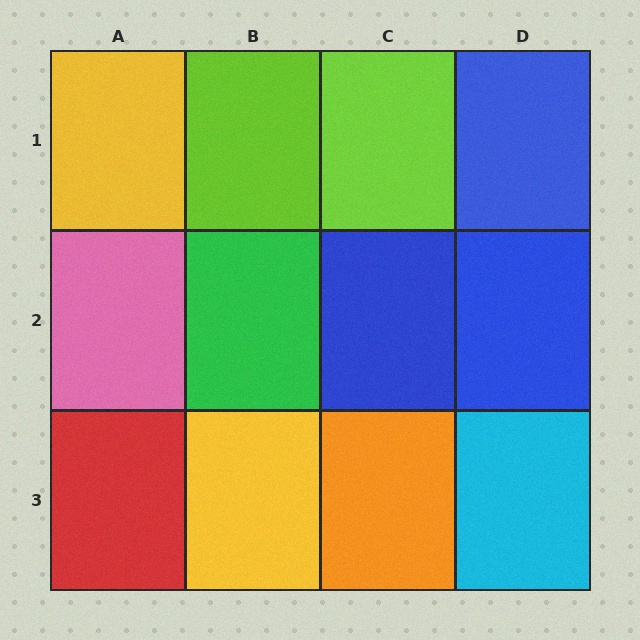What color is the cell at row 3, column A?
Red.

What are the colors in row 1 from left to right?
Yellow, lime, lime, blue.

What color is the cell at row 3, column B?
Yellow.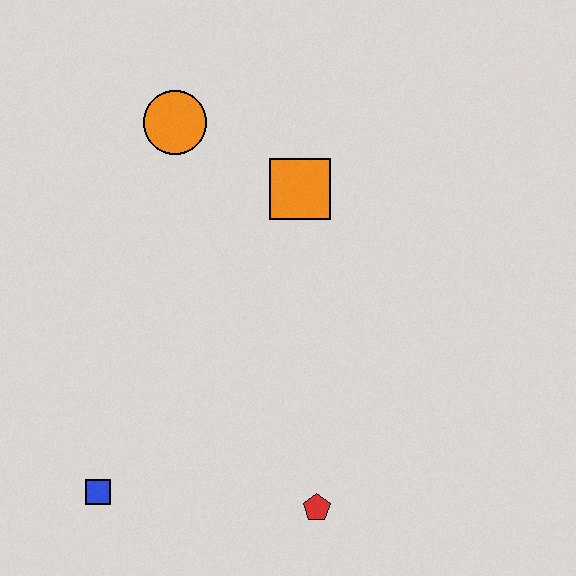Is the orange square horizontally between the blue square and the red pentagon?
Yes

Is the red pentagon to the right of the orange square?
Yes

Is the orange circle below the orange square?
No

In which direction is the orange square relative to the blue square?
The orange square is above the blue square.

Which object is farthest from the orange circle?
The red pentagon is farthest from the orange circle.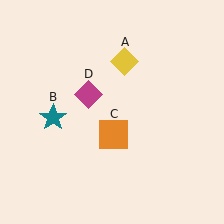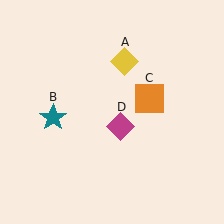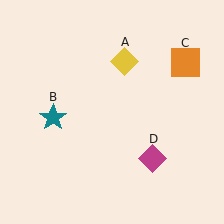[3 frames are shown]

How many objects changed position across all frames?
2 objects changed position: orange square (object C), magenta diamond (object D).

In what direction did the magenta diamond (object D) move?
The magenta diamond (object D) moved down and to the right.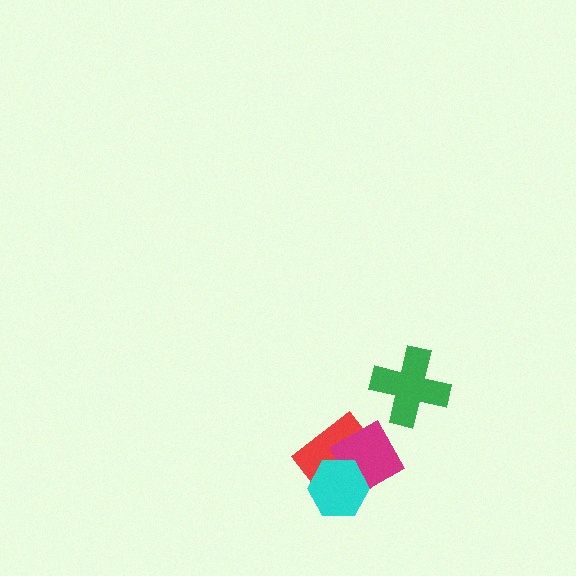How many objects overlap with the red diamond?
2 objects overlap with the red diamond.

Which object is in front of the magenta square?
The cyan hexagon is in front of the magenta square.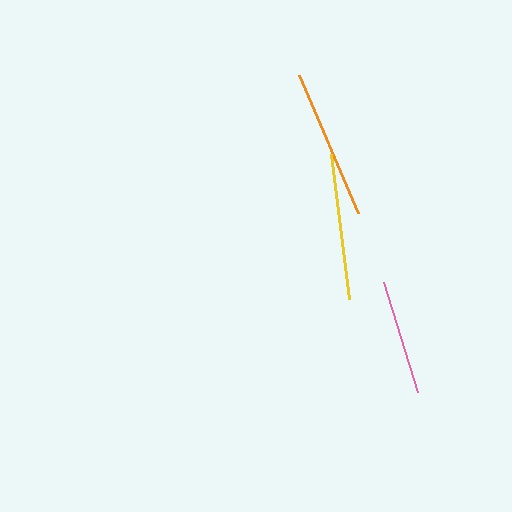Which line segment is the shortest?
The pink line is the shortest at approximately 115 pixels.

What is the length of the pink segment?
The pink segment is approximately 115 pixels long.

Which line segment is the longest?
The orange line is the longest at approximately 150 pixels.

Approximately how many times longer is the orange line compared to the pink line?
The orange line is approximately 1.3 times the length of the pink line.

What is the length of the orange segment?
The orange segment is approximately 150 pixels long.